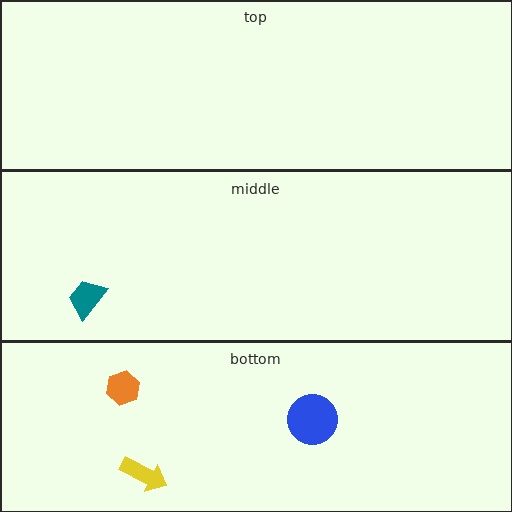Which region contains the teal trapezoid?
The middle region.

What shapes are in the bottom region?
The yellow arrow, the orange hexagon, the blue circle.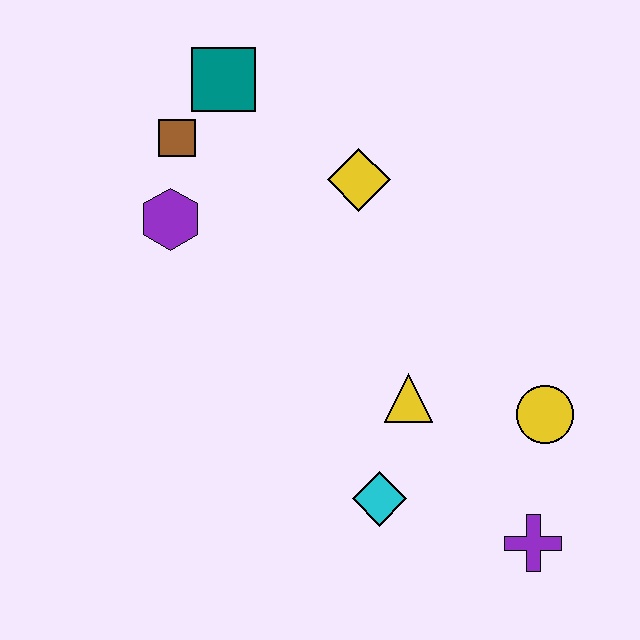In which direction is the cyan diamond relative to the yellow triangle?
The cyan diamond is below the yellow triangle.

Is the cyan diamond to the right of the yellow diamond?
Yes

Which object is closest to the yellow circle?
The purple cross is closest to the yellow circle.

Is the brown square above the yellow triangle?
Yes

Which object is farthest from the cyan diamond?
The teal square is farthest from the cyan diamond.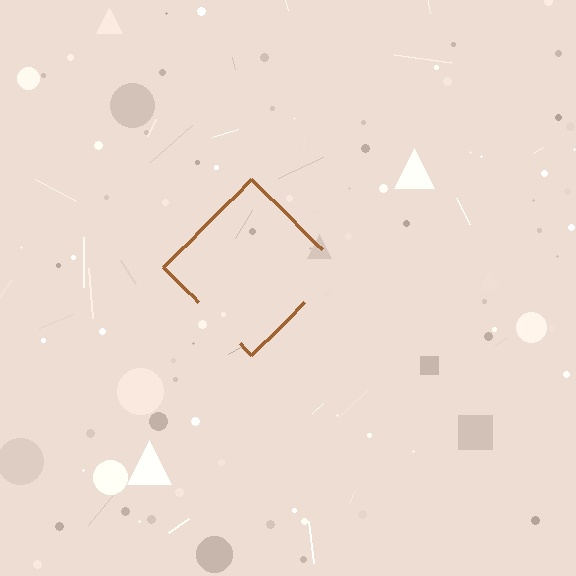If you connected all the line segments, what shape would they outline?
They would outline a diamond.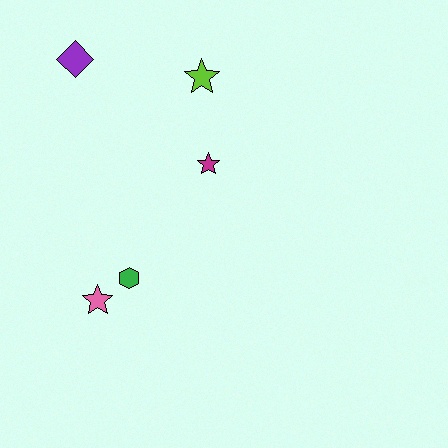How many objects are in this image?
There are 5 objects.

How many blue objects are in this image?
There are no blue objects.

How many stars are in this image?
There are 3 stars.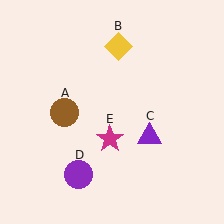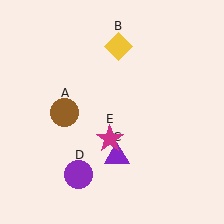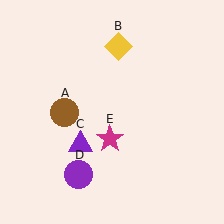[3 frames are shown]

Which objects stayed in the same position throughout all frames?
Brown circle (object A) and yellow diamond (object B) and purple circle (object D) and magenta star (object E) remained stationary.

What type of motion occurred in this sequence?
The purple triangle (object C) rotated clockwise around the center of the scene.